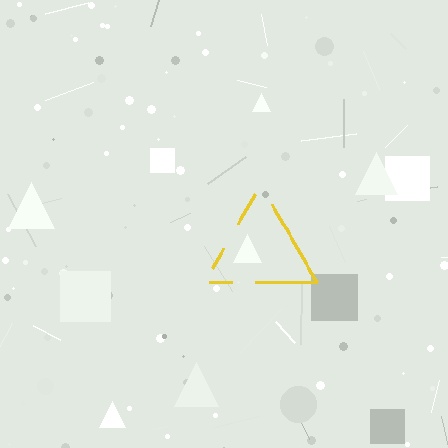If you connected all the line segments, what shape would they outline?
They would outline a triangle.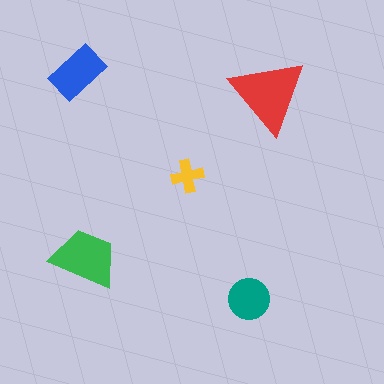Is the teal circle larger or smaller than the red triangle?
Smaller.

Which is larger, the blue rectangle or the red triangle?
The red triangle.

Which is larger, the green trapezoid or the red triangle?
The red triangle.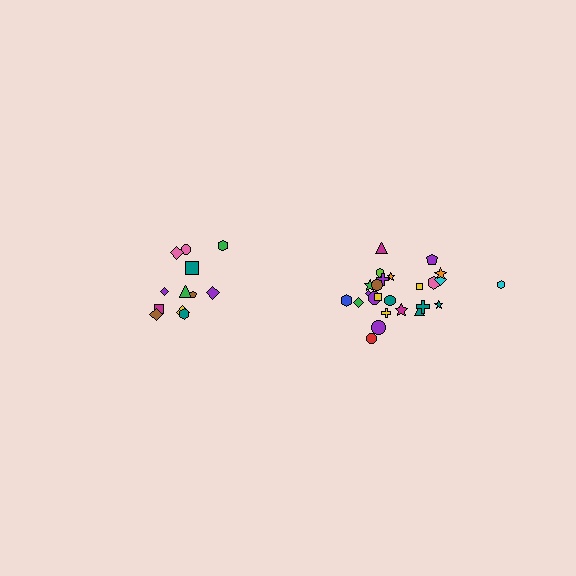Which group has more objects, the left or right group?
The right group.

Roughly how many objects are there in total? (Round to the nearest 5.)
Roughly 35 objects in total.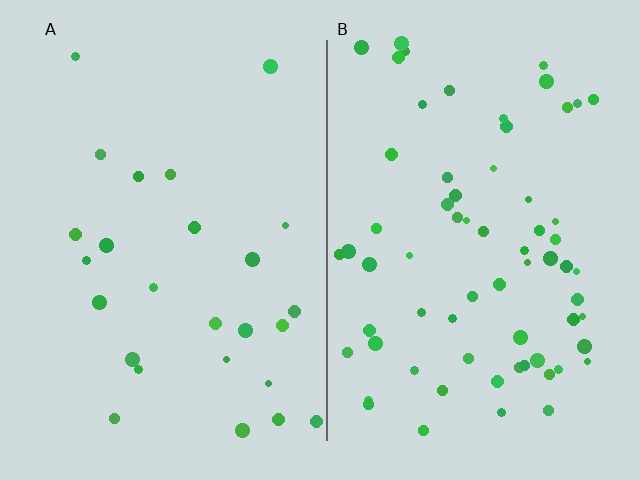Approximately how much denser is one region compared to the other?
Approximately 2.6× — region B over region A.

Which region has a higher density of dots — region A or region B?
B (the right).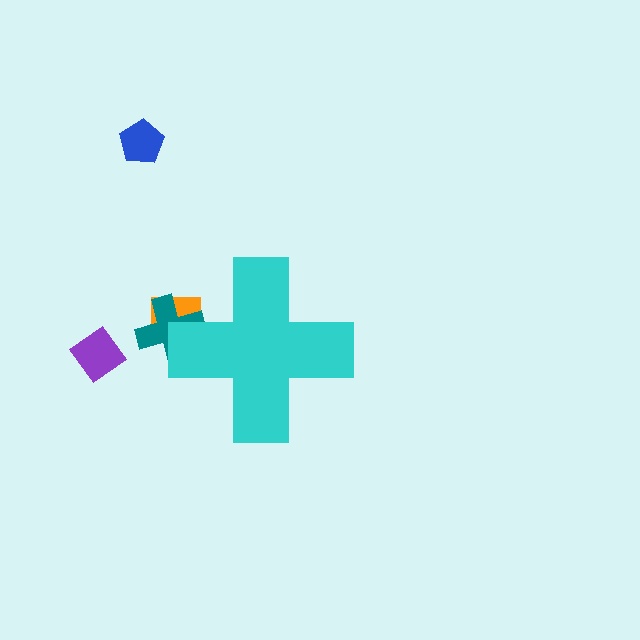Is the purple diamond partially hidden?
No, the purple diamond is fully visible.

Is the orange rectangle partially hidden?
Yes, the orange rectangle is partially hidden behind the cyan cross.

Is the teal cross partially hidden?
Yes, the teal cross is partially hidden behind the cyan cross.